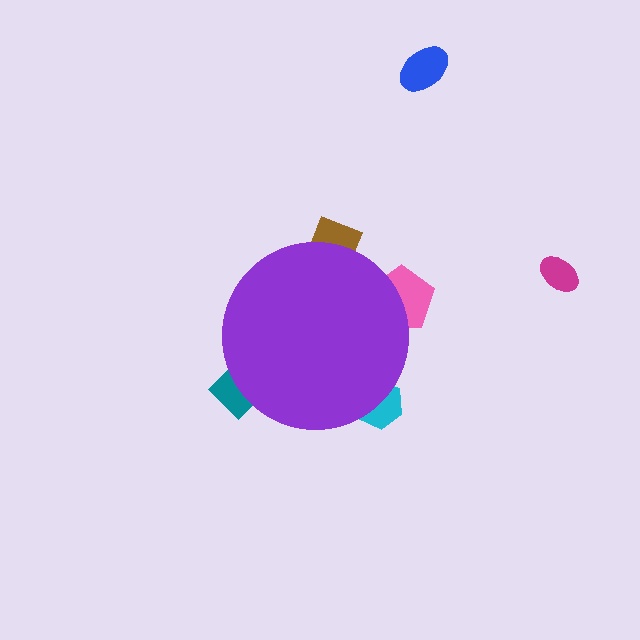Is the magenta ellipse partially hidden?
No, the magenta ellipse is fully visible.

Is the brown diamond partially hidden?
Yes, the brown diamond is partially hidden behind the purple circle.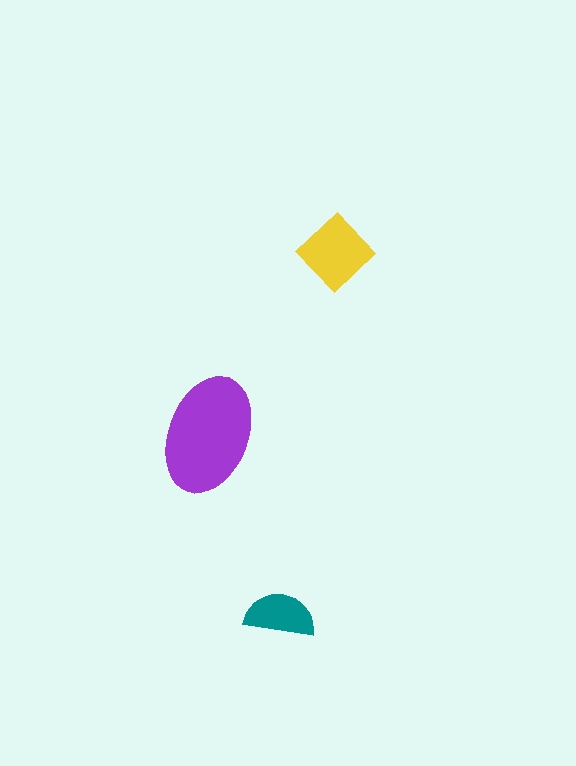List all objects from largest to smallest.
The purple ellipse, the yellow diamond, the teal semicircle.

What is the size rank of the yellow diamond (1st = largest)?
2nd.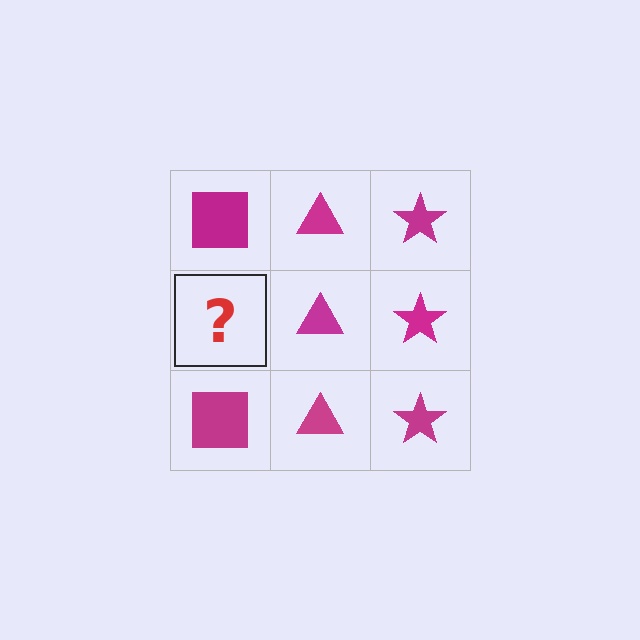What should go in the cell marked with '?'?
The missing cell should contain a magenta square.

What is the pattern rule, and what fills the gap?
The rule is that each column has a consistent shape. The gap should be filled with a magenta square.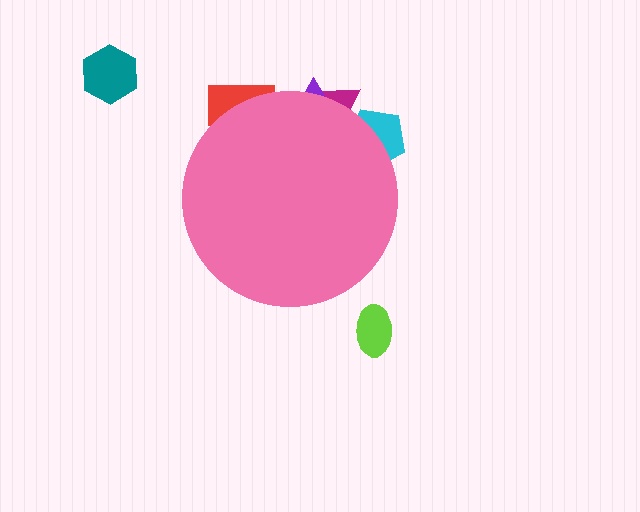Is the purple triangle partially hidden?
Yes, the purple triangle is partially hidden behind the pink circle.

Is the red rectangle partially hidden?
Yes, the red rectangle is partially hidden behind the pink circle.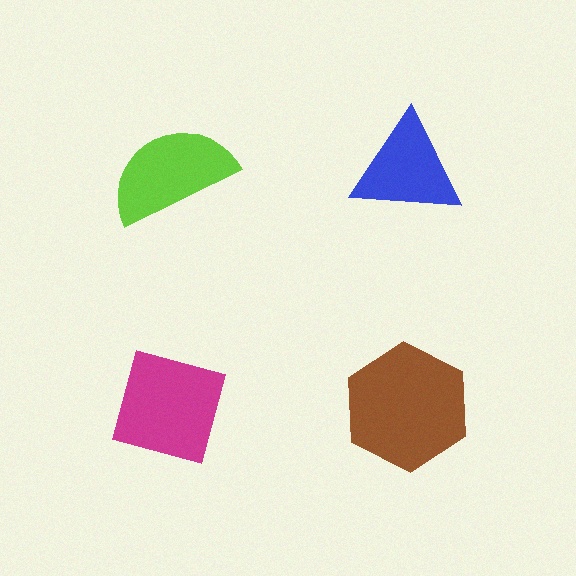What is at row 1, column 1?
A lime semicircle.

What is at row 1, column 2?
A blue triangle.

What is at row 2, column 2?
A brown hexagon.